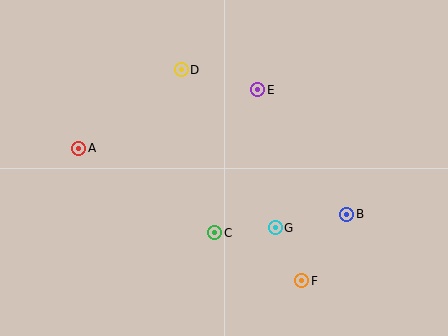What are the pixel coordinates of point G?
Point G is at (275, 228).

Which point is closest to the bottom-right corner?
Point F is closest to the bottom-right corner.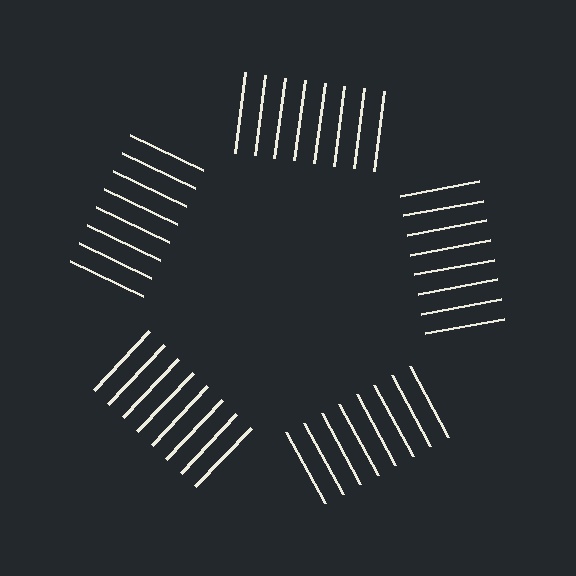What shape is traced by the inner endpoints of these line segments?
An illusory pentagon — the line segments terminate on its edges but no continuous stroke is drawn.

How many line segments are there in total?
40 — 8 along each of the 5 edges.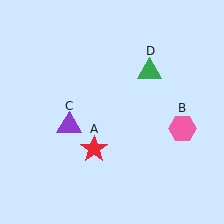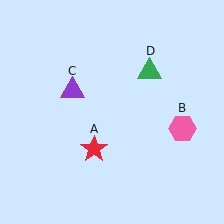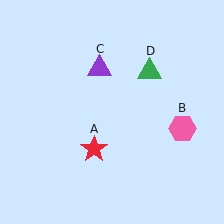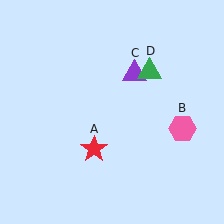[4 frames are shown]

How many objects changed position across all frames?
1 object changed position: purple triangle (object C).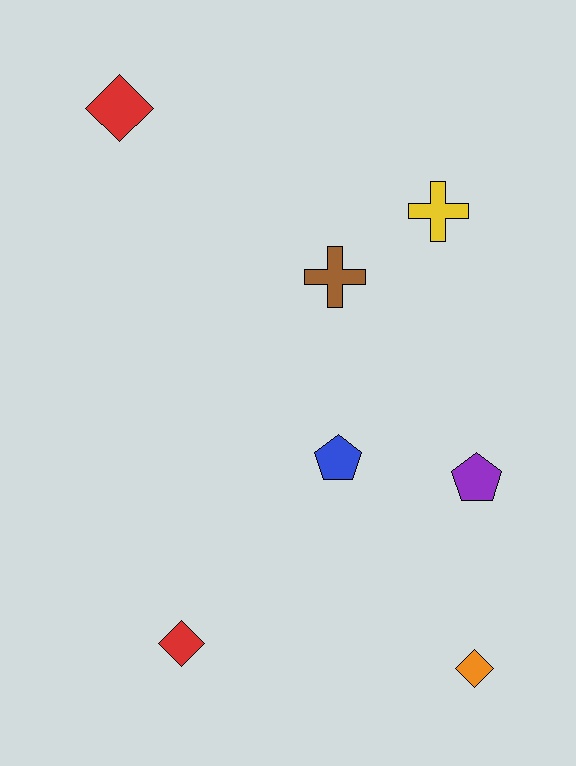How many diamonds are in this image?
There are 3 diamonds.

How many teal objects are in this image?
There are no teal objects.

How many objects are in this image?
There are 7 objects.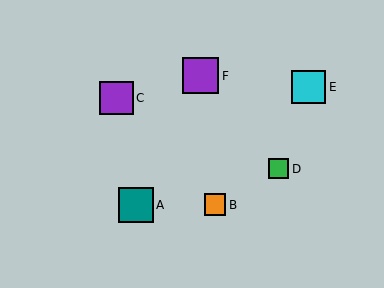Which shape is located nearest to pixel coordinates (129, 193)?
The teal square (labeled A) at (136, 205) is nearest to that location.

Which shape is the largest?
The purple square (labeled F) is the largest.